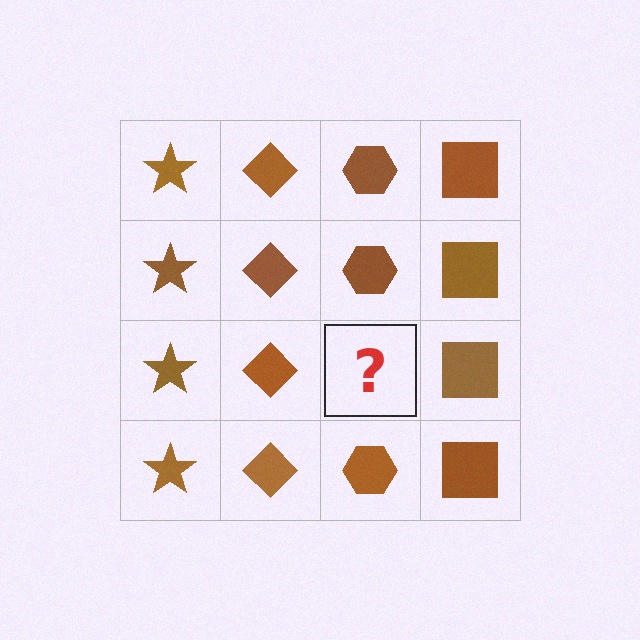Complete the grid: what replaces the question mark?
The question mark should be replaced with a brown hexagon.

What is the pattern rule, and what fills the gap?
The rule is that each column has a consistent shape. The gap should be filled with a brown hexagon.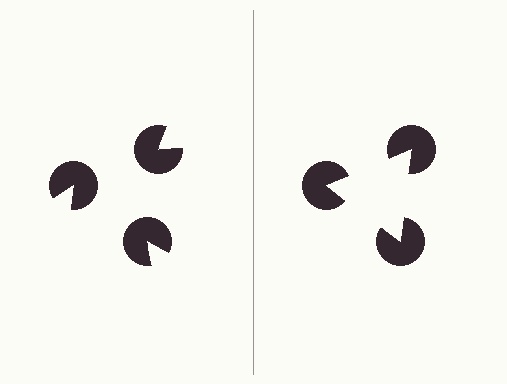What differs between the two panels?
The pac-man discs are positioned identically on both sides; only the wedge orientations differ. On the right they align to a triangle; on the left they are misaligned.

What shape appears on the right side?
An illusory triangle.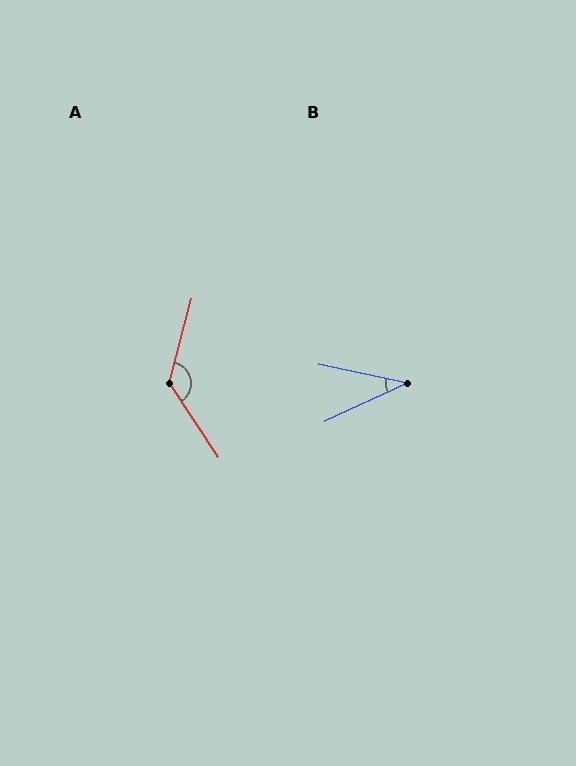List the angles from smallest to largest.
B (37°), A (132°).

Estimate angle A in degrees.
Approximately 132 degrees.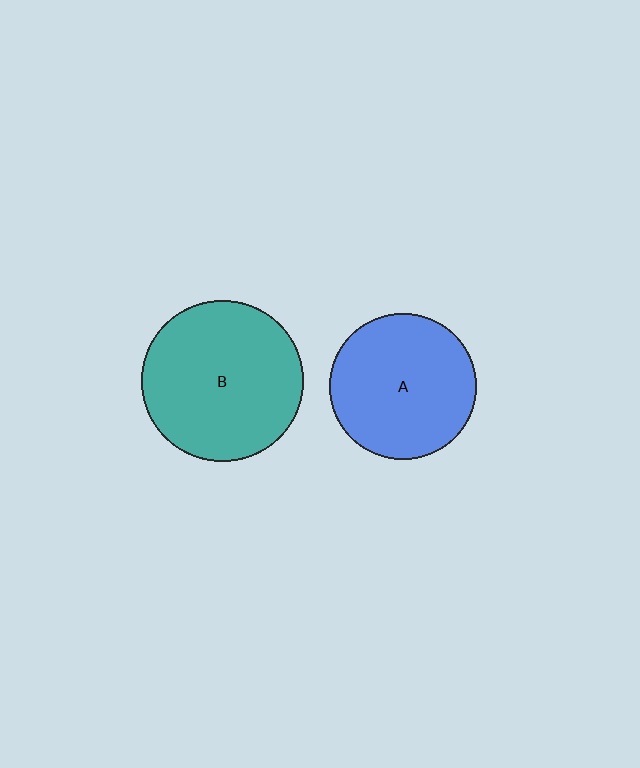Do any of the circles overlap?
No, none of the circles overlap.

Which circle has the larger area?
Circle B (teal).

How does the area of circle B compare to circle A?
Approximately 1.2 times.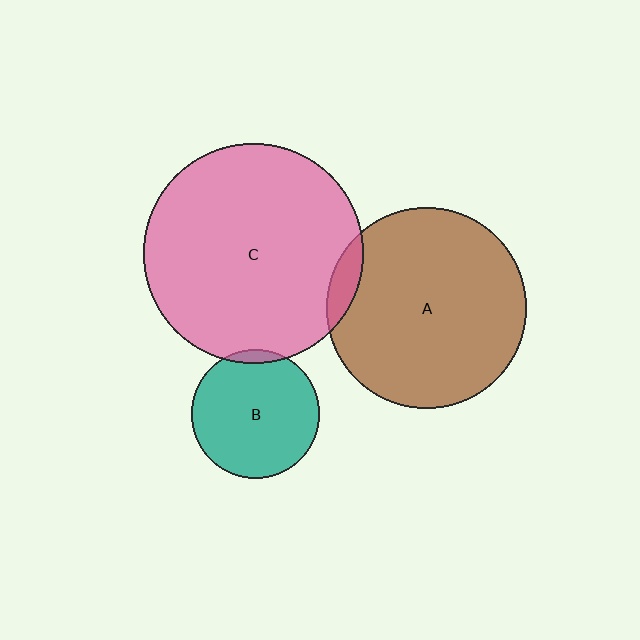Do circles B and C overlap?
Yes.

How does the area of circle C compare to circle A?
Approximately 1.2 times.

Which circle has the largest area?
Circle C (pink).